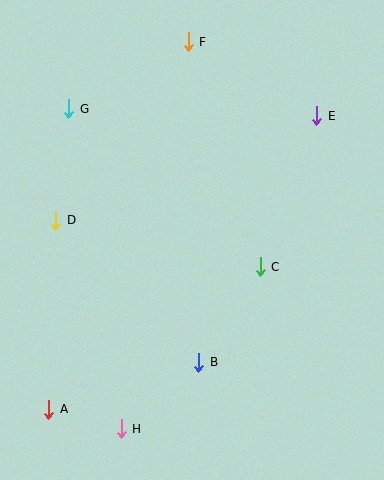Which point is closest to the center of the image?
Point C at (260, 267) is closest to the center.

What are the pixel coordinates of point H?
Point H is at (121, 429).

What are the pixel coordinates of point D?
Point D is at (56, 220).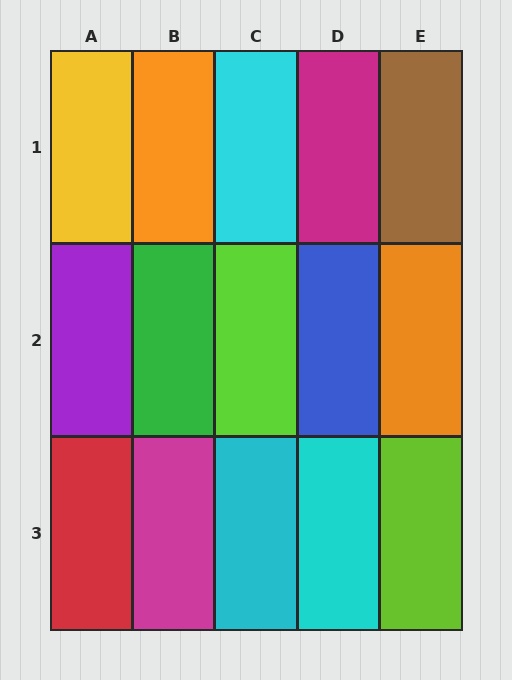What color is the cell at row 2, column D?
Blue.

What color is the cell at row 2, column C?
Lime.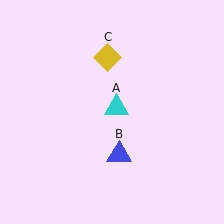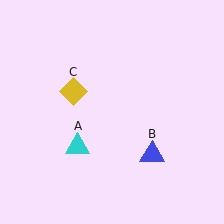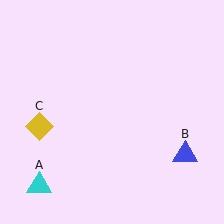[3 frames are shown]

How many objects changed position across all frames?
3 objects changed position: cyan triangle (object A), blue triangle (object B), yellow diamond (object C).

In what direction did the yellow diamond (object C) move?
The yellow diamond (object C) moved down and to the left.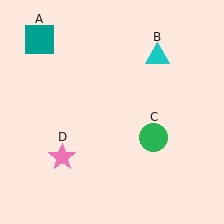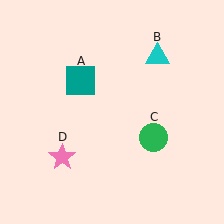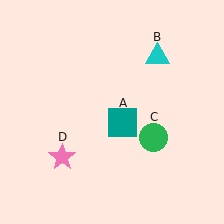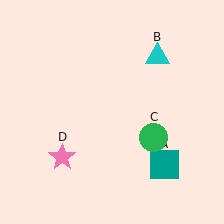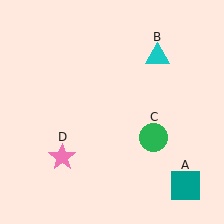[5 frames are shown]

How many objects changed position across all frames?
1 object changed position: teal square (object A).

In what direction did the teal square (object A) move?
The teal square (object A) moved down and to the right.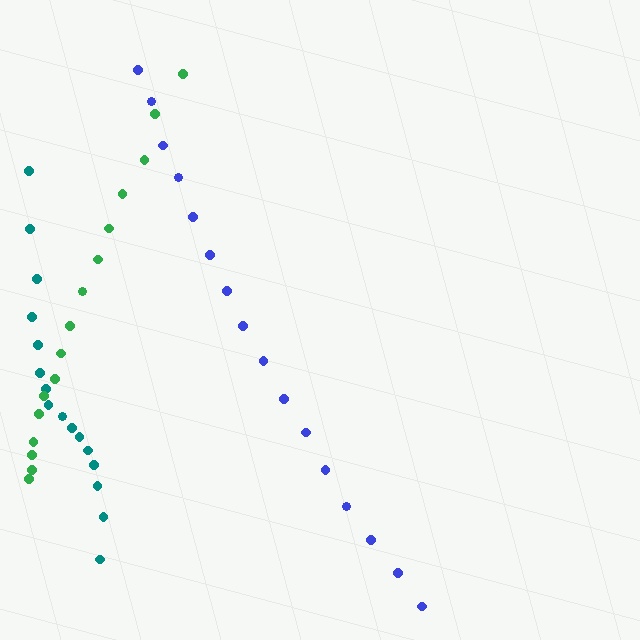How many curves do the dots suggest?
There are 3 distinct paths.